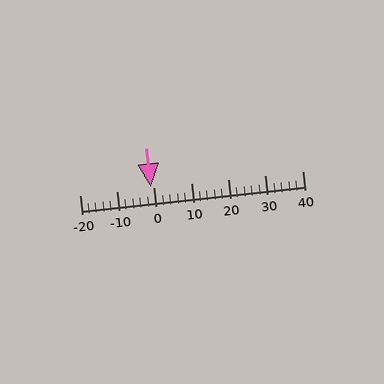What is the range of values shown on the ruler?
The ruler shows values from -20 to 40.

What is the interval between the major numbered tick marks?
The major tick marks are spaced 10 units apart.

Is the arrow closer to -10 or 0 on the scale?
The arrow is closer to 0.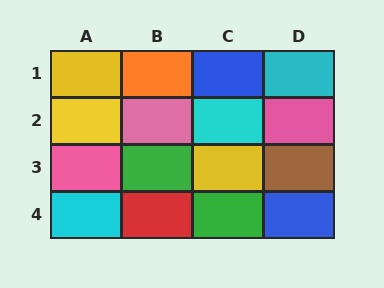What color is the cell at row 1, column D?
Cyan.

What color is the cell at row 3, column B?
Green.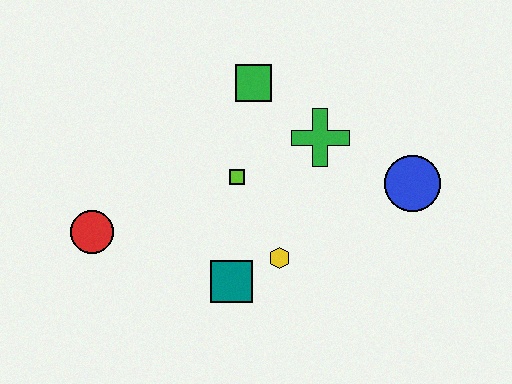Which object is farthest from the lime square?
The blue circle is farthest from the lime square.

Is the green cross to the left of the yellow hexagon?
No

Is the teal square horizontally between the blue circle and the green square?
No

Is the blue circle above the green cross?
No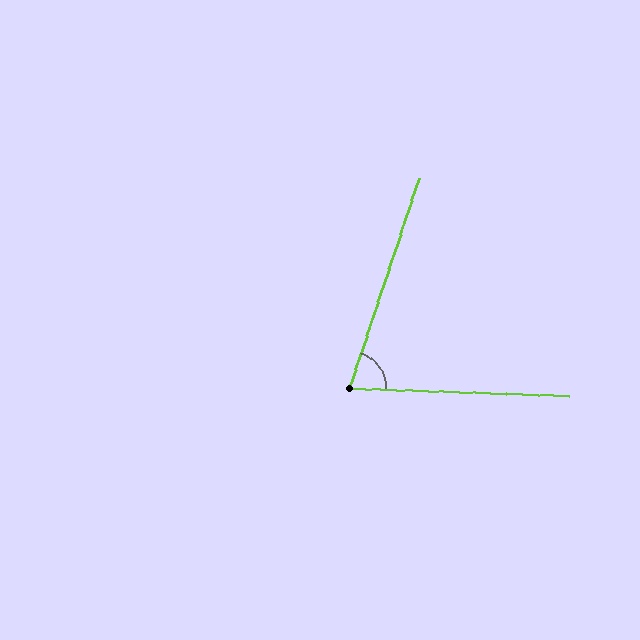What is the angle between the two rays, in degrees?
Approximately 74 degrees.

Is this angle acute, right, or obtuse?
It is acute.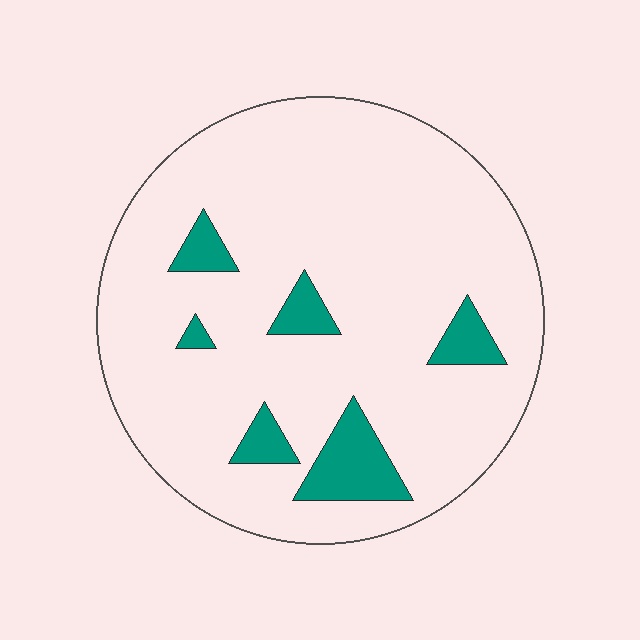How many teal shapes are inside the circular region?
6.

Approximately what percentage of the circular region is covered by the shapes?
Approximately 10%.